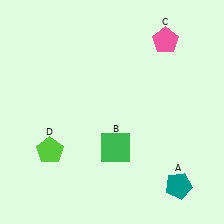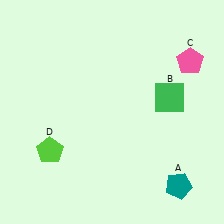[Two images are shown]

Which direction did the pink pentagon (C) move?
The pink pentagon (C) moved right.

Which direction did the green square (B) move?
The green square (B) moved right.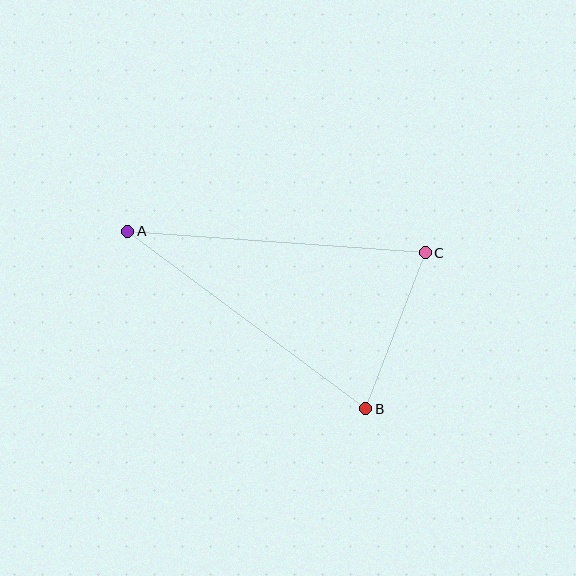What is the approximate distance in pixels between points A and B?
The distance between A and B is approximately 297 pixels.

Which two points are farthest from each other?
Points A and C are farthest from each other.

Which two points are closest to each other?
Points B and C are closest to each other.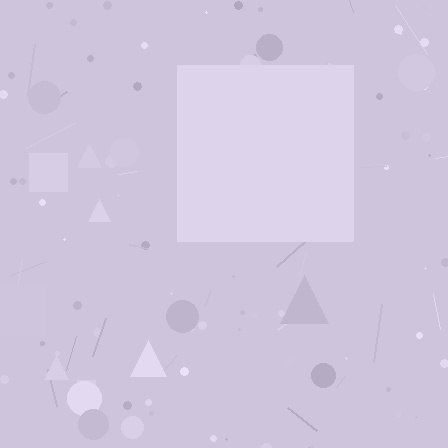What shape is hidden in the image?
A square is hidden in the image.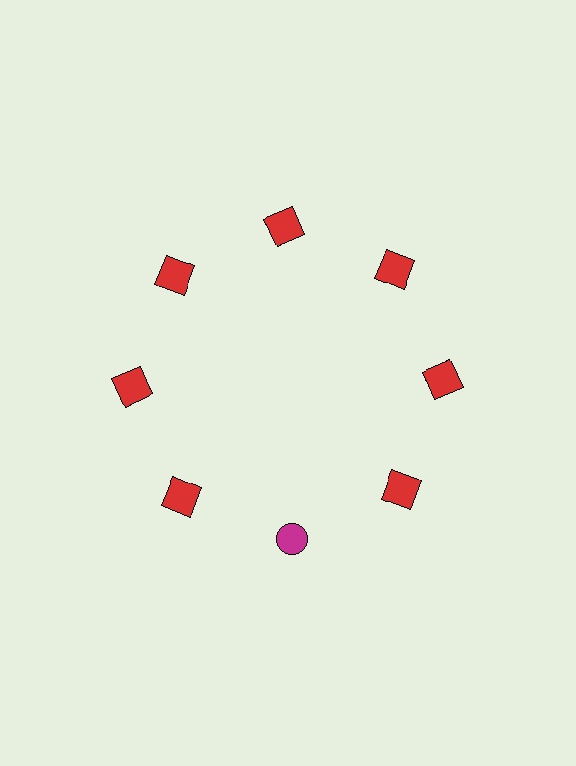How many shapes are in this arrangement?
There are 8 shapes arranged in a ring pattern.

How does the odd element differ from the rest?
It differs in both color (magenta instead of red) and shape (circle instead of square).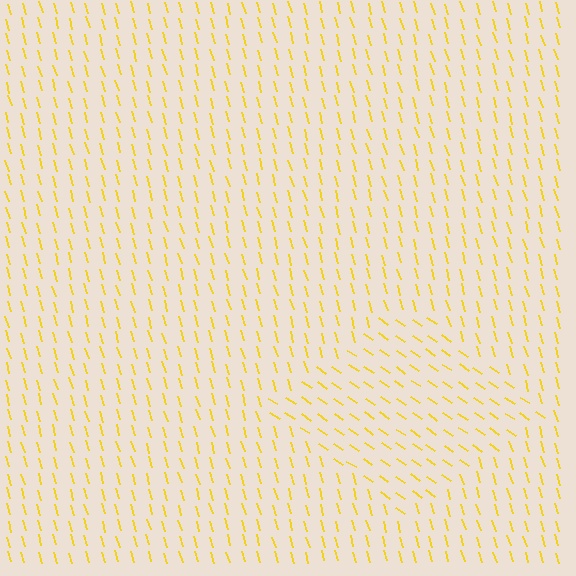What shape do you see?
I see a diamond.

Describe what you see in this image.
The image is filled with small yellow line segments. A diamond region in the image has lines oriented differently from the surrounding lines, creating a visible texture boundary.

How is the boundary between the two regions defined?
The boundary is defined purely by a change in line orientation (approximately 39 degrees difference). All lines are the same color and thickness.